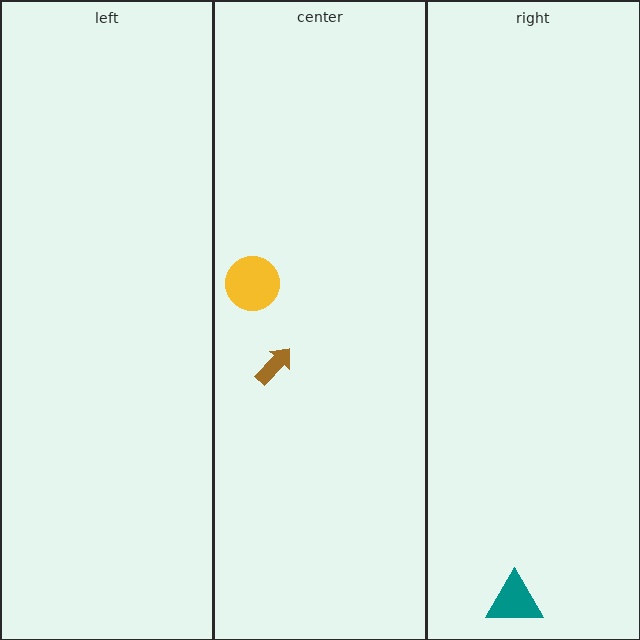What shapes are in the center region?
The brown arrow, the yellow circle.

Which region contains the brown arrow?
The center region.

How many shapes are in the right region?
1.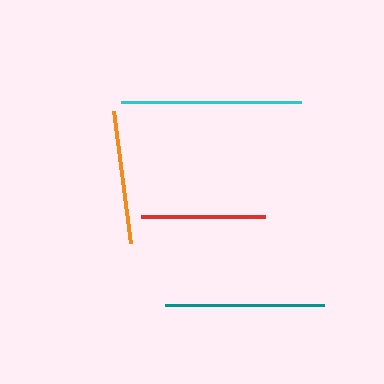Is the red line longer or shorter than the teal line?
The teal line is longer than the red line.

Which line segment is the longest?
The cyan line is the longest at approximately 179 pixels.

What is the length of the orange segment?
The orange segment is approximately 134 pixels long.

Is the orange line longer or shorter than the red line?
The orange line is longer than the red line.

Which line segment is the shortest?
The red line is the shortest at approximately 124 pixels.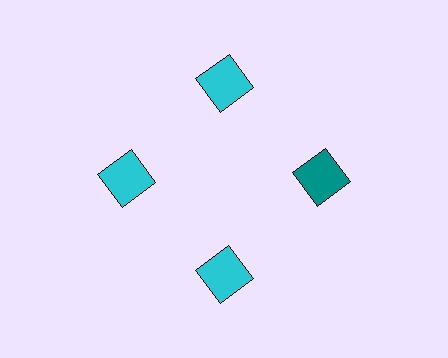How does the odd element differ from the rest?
It has a different color: teal instead of cyan.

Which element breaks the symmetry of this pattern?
The teal square at roughly the 3 o'clock position breaks the symmetry. All other shapes are cyan squares.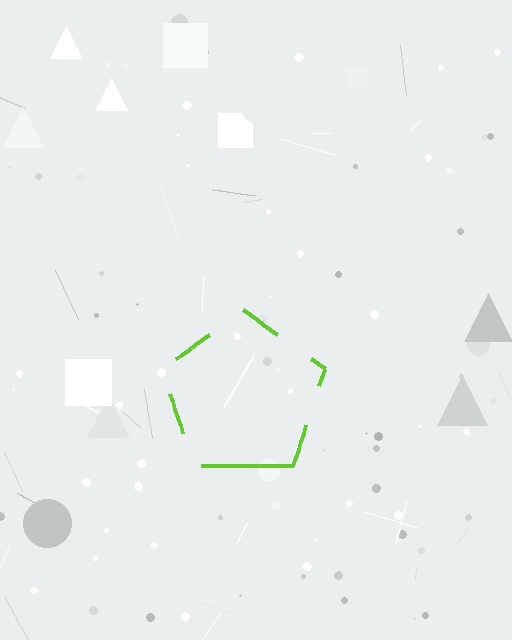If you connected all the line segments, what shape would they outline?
They would outline a pentagon.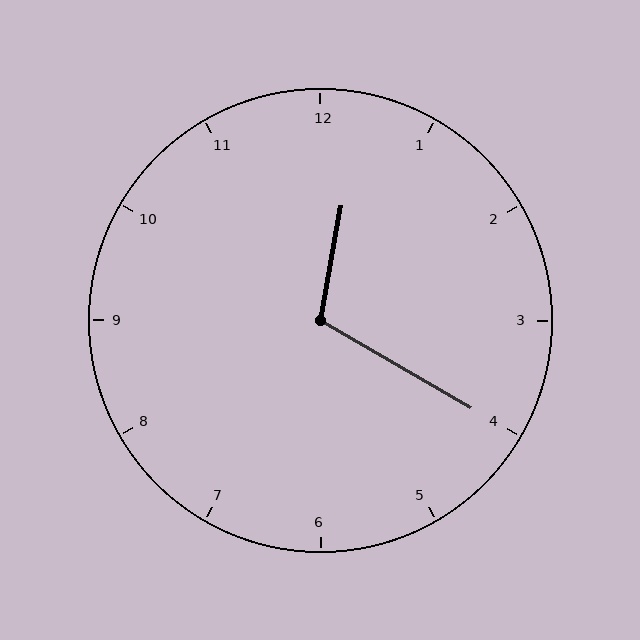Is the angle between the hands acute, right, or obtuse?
It is obtuse.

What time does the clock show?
12:20.